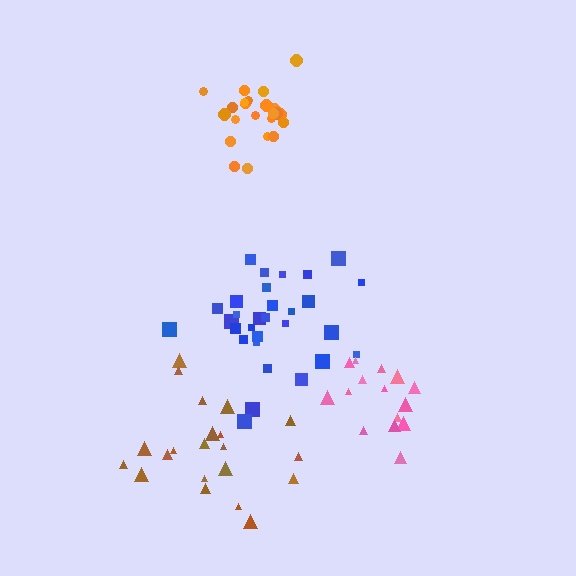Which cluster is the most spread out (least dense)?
Brown.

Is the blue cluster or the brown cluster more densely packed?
Blue.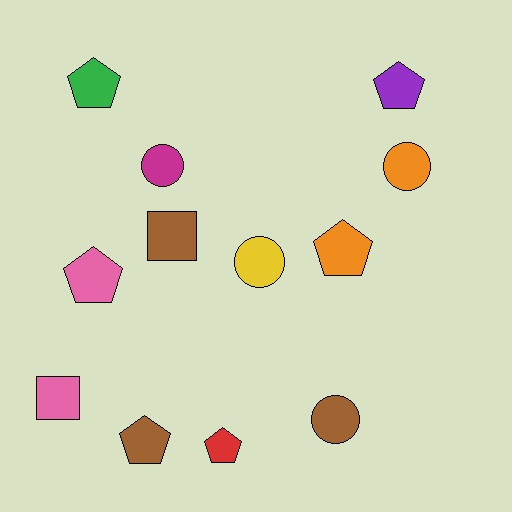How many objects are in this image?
There are 12 objects.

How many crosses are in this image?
There are no crosses.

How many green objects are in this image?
There is 1 green object.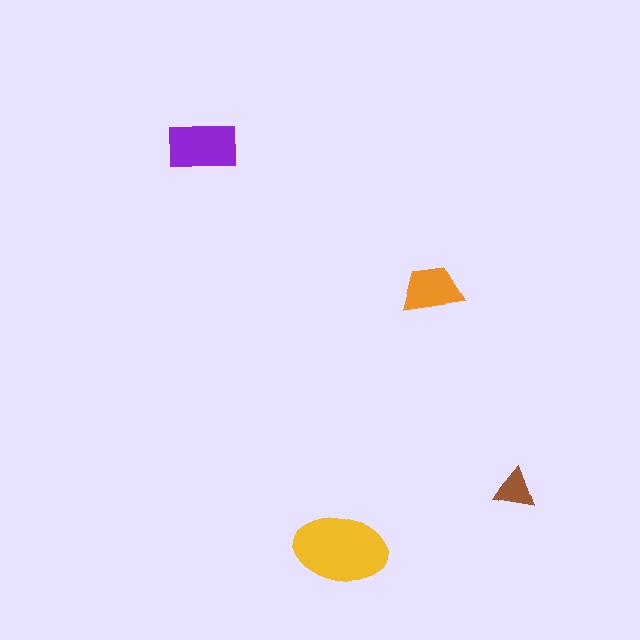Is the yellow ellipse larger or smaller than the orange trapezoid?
Larger.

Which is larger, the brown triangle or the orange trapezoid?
The orange trapezoid.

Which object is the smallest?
The brown triangle.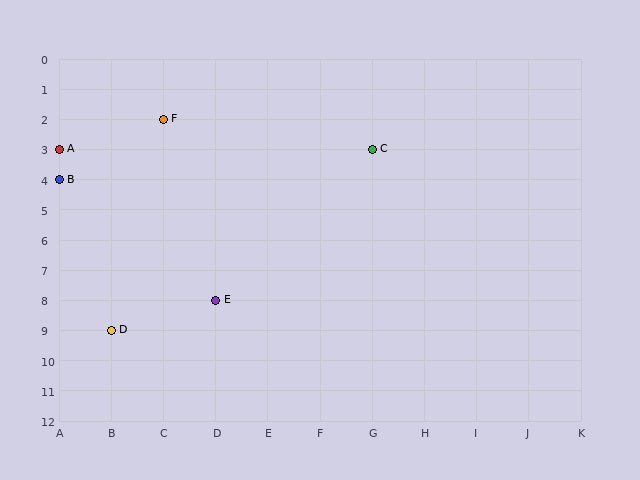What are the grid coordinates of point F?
Point F is at grid coordinates (C, 2).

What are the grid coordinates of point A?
Point A is at grid coordinates (A, 3).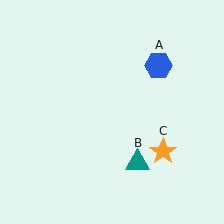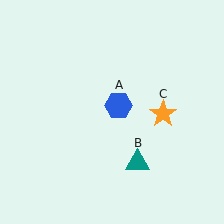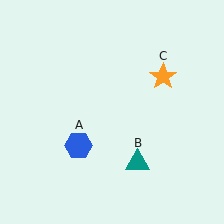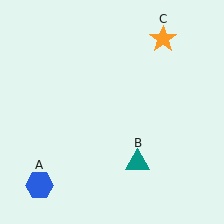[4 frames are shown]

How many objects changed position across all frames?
2 objects changed position: blue hexagon (object A), orange star (object C).